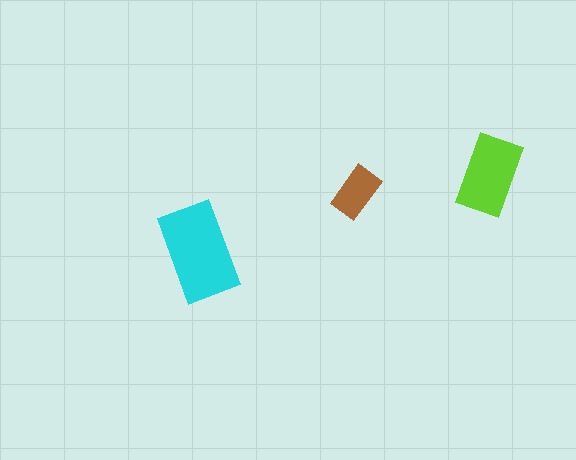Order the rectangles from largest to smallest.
the cyan one, the lime one, the brown one.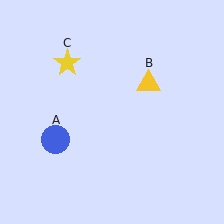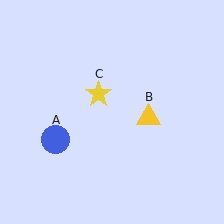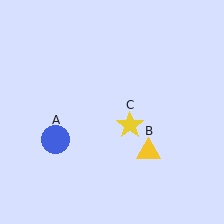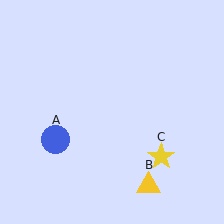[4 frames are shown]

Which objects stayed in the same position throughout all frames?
Blue circle (object A) remained stationary.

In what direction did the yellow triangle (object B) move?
The yellow triangle (object B) moved down.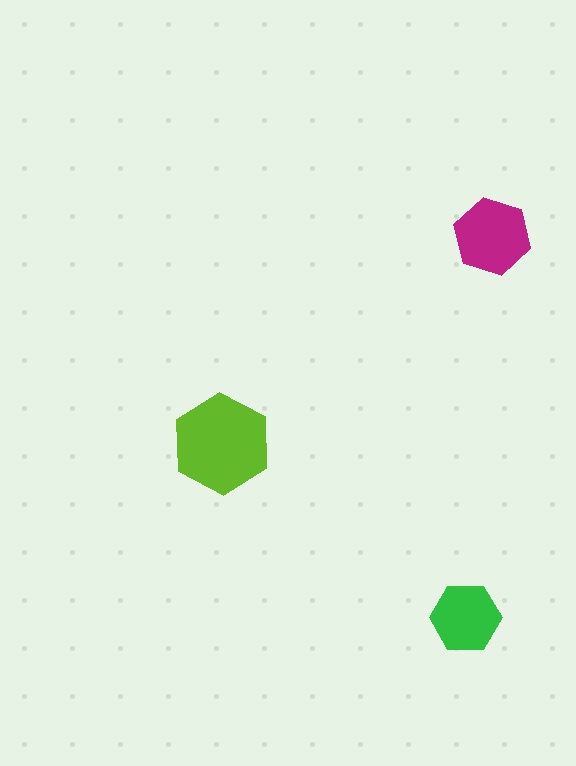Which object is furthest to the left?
The lime hexagon is leftmost.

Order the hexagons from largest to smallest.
the lime one, the magenta one, the green one.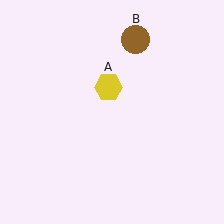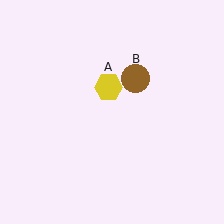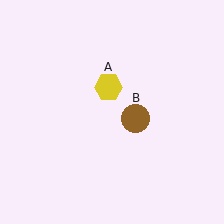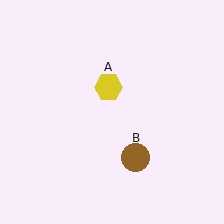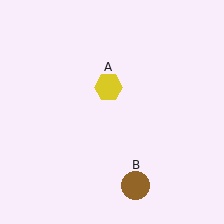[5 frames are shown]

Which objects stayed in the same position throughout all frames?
Yellow hexagon (object A) remained stationary.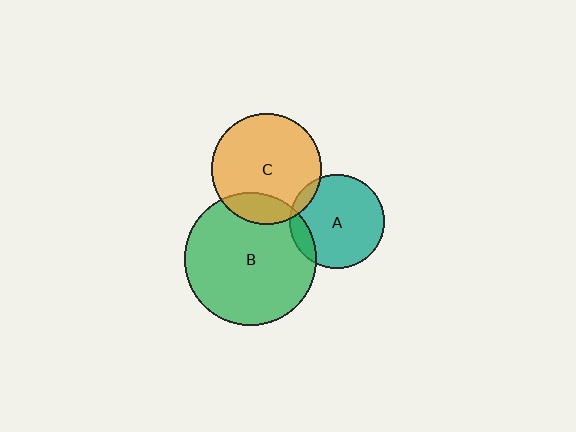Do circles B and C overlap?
Yes.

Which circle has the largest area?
Circle B (green).